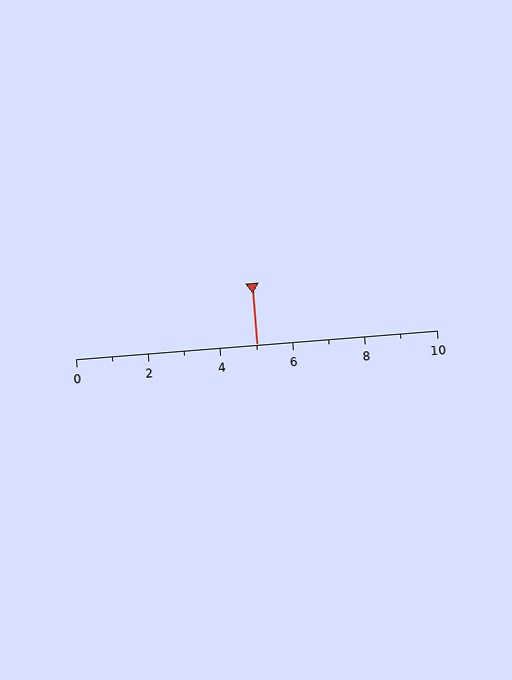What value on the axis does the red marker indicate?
The marker indicates approximately 5.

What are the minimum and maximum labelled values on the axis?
The axis runs from 0 to 10.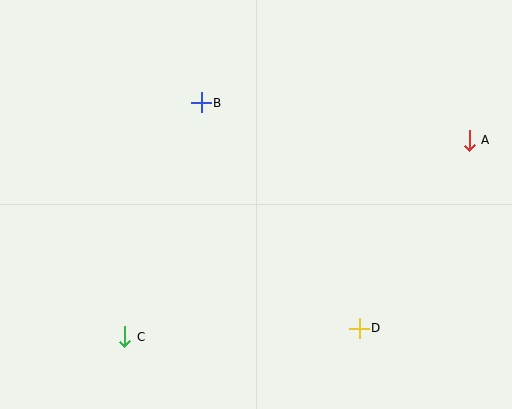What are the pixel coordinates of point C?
Point C is at (125, 337).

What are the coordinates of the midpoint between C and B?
The midpoint between C and B is at (163, 220).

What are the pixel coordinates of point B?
Point B is at (201, 103).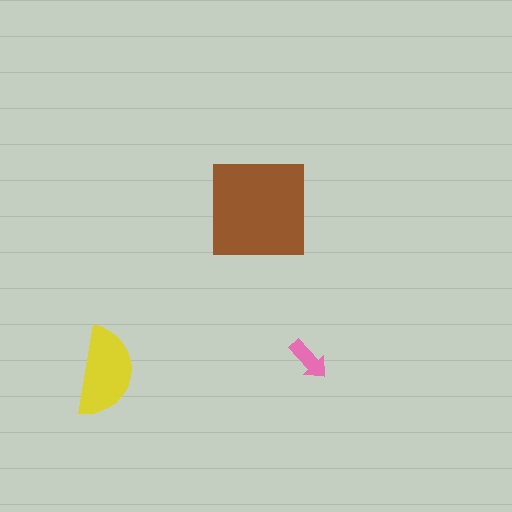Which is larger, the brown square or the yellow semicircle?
The brown square.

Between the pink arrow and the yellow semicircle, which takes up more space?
The yellow semicircle.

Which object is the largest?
The brown square.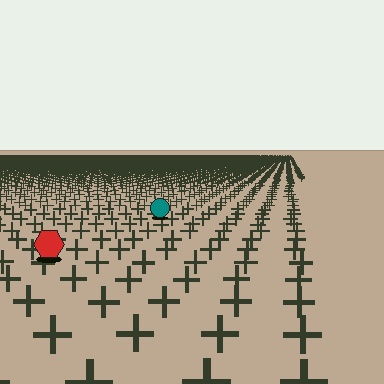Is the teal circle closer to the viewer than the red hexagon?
No. The red hexagon is closer — you can tell from the texture gradient: the ground texture is coarser near it.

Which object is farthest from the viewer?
The teal circle is farthest from the viewer. It appears smaller and the ground texture around it is denser.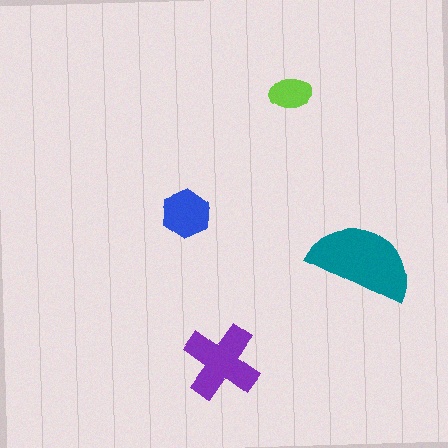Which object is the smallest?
The lime ellipse.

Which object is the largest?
The teal semicircle.